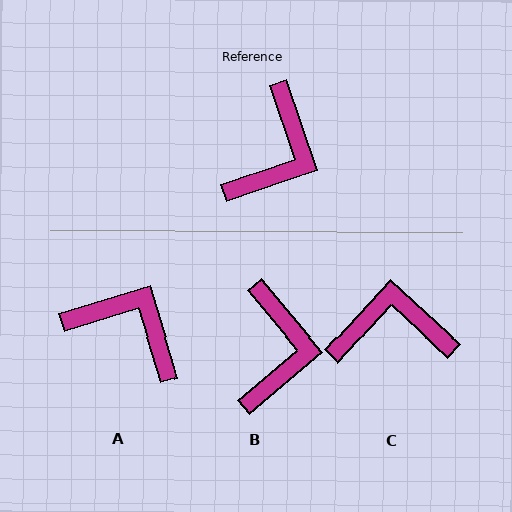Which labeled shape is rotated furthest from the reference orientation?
C, about 119 degrees away.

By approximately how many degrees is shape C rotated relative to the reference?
Approximately 119 degrees counter-clockwise.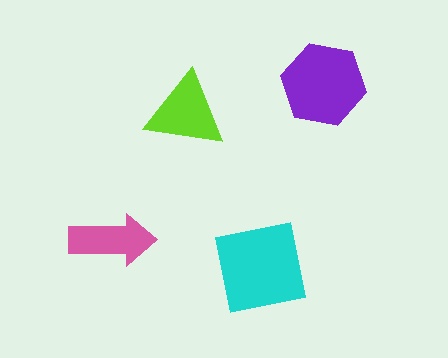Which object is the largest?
The cyan square.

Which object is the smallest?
The pink arrow.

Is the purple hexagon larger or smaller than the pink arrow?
Larger.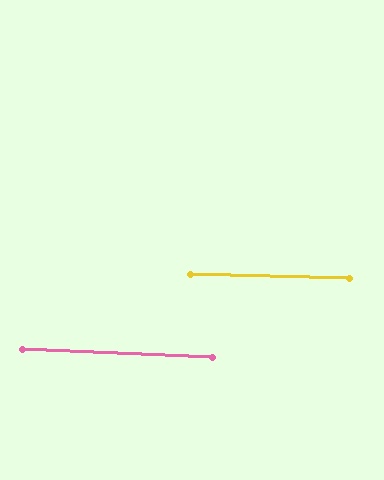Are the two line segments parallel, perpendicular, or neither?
Parallel — their directions differ by only 1.3°.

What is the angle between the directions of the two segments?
Approximately 1 degree.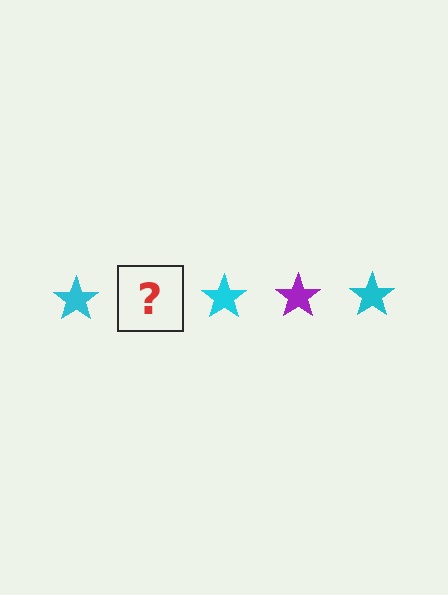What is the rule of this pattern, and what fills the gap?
The rule is that the pattern cycles through cyan, purple stars. The gap should be filled with a purple star.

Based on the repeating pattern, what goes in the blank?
The blank should be a purple star.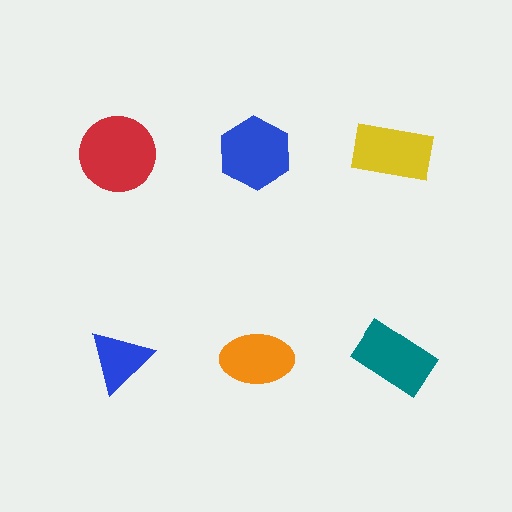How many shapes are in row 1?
3 shapes.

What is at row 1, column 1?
A red circle.